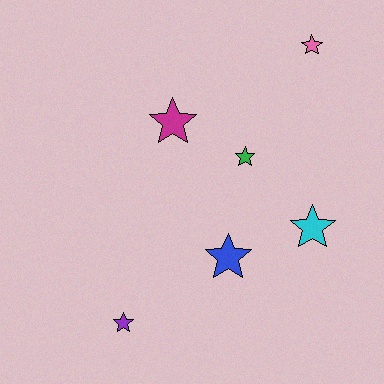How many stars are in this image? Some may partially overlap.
There are 6 stars.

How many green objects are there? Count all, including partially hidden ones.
There is 1 green object.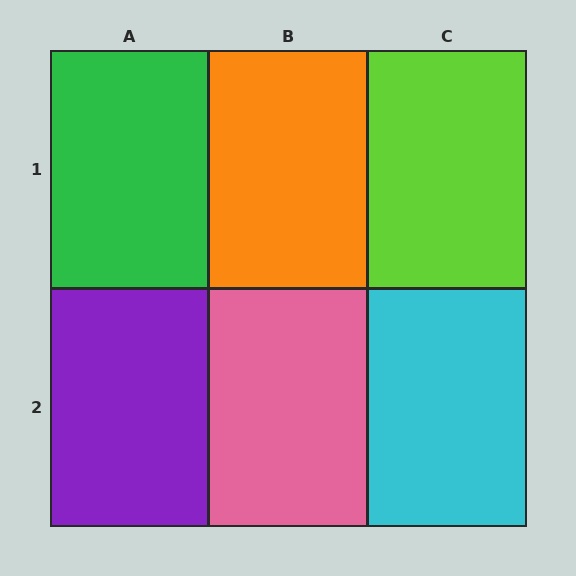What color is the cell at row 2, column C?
Cyan.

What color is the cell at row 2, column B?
Pink.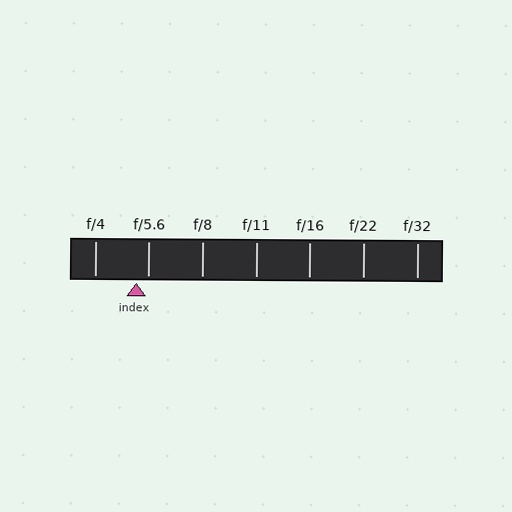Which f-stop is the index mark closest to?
The index mark is closest to f/5.6.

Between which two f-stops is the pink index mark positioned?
The index mark is between f/4 and f/5.6.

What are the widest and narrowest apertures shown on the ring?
The widest aperture shown is f/4 and the narrowest is f/32.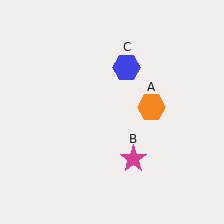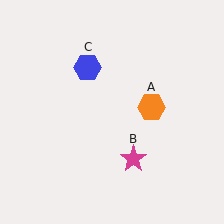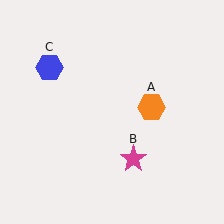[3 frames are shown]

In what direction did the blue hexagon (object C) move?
The blue hexagon (object C) moved left.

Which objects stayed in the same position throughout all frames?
Orange hexagon (object A) and magenta star (object B) remained stationary.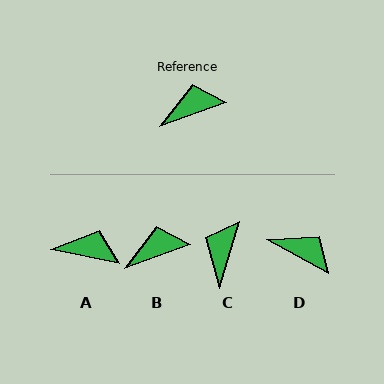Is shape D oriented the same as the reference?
No, it is off by about 48 degrees.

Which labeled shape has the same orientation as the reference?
B.